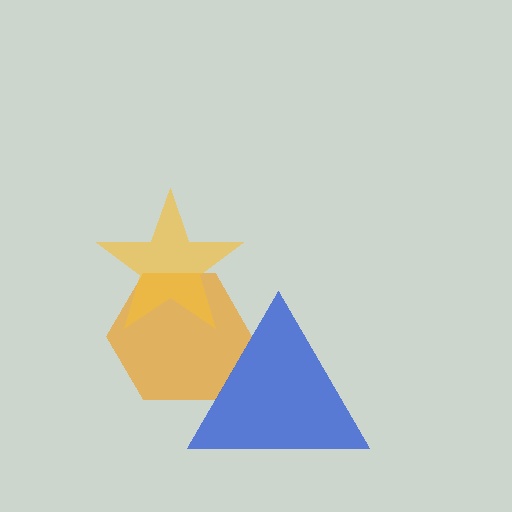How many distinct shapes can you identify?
There are 3 distinct shapes: an orange hexagon, a blue triangle, a yellow star.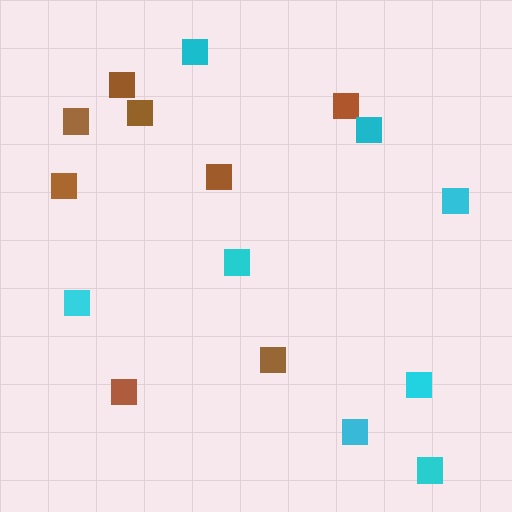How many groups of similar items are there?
There are 2 groups: one group of brown squares (8) and one group of cyan squares (8).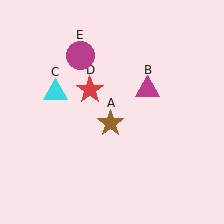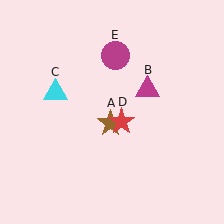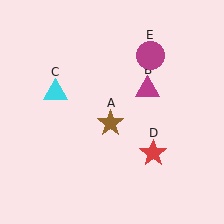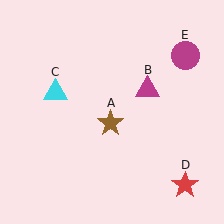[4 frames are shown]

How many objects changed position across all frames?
2 objects changed position: red star (object D), magenta circle (object E).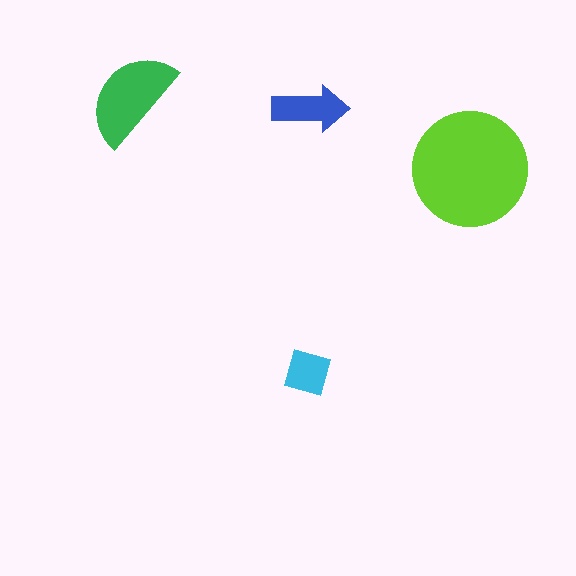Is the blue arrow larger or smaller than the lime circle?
Smaller.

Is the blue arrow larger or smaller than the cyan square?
Larger.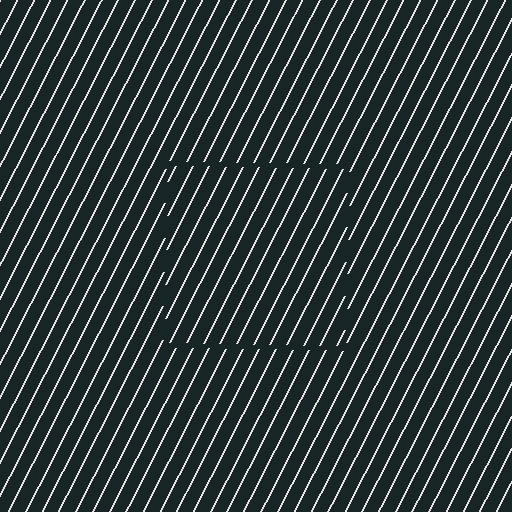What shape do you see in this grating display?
An illusory square. The interior of the shape contains the same grating, shifted by half a period — the contour is defined by the phase discontinuity where line-ends from the inner and outer gratings abut.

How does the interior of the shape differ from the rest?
The interior of the shape contains the same grating, shifted by half a period — the contour is defined by the phase discontinuity where line-ends from the inner and outer gratings abut.